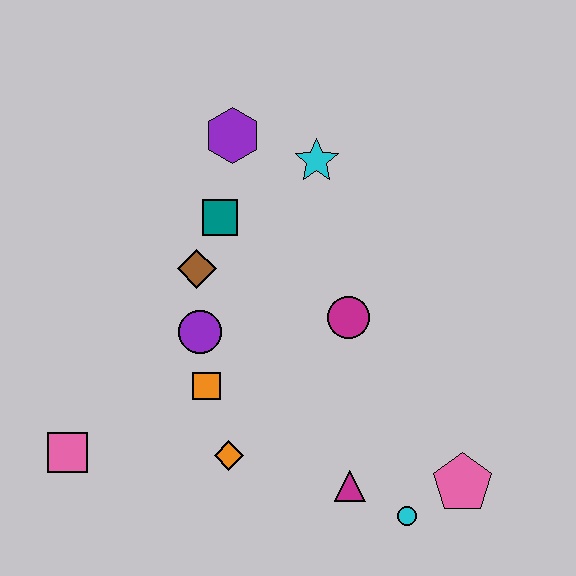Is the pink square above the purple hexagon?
No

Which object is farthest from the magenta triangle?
The purple hexagon is farthest from the magenta triangle.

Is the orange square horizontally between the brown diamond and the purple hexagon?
Yes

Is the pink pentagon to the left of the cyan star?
No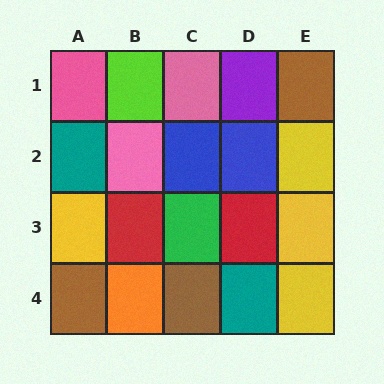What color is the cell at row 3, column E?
Yellow.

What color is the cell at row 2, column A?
Teal.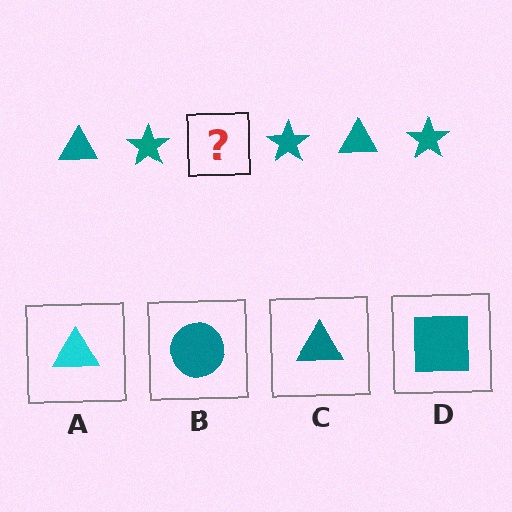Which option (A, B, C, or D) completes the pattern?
C.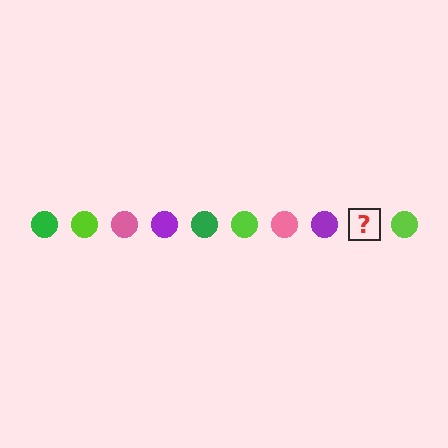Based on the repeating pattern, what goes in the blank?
The blank should be a green circle.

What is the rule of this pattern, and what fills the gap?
The rule is that the pattern cycles through green, lime, pink, purple circles. The gap should be filled with a green circle.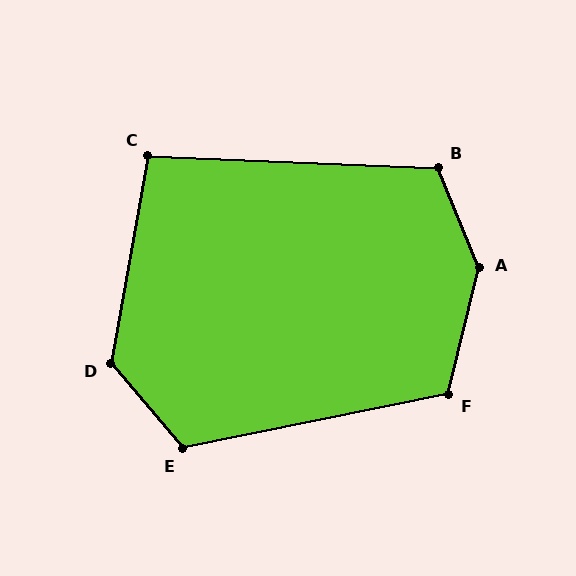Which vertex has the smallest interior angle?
C, at approximately 98 degrees.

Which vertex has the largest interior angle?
A, at approximately 144 degrees.